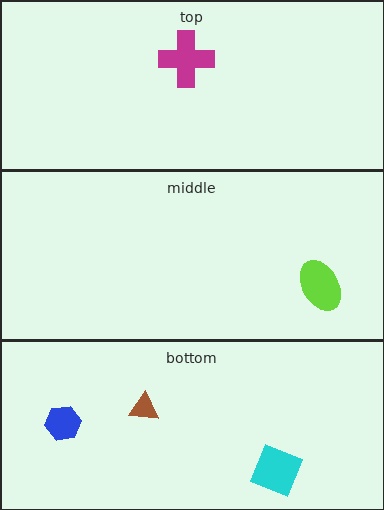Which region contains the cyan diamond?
The bottom region.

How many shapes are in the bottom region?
3.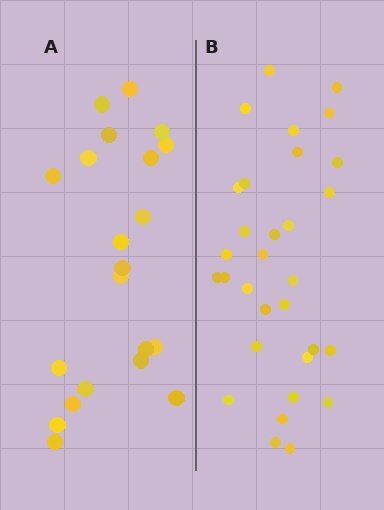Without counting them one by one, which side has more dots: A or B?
Region B (the right region) has more dots.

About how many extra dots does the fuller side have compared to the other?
Region B has roughly 10 or so more dots than region A.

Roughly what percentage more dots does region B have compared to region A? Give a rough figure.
About 50% more.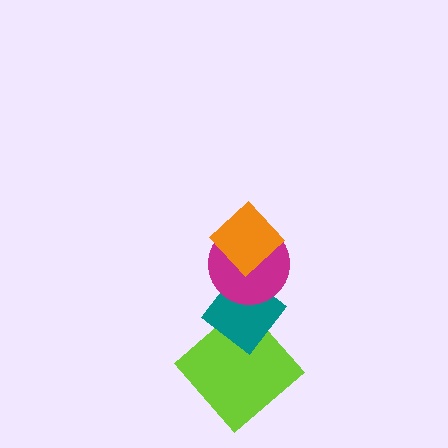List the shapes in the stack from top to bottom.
From top to bottom: the orange diamond, the magenta circle, the teal diamond, the lime diamond.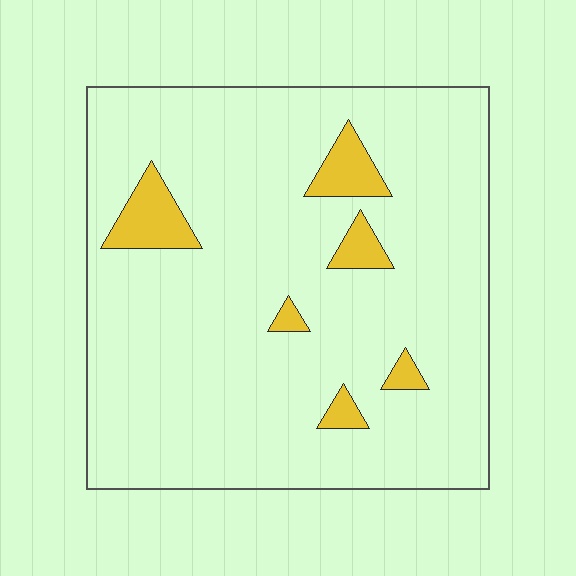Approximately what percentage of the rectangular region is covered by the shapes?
Approximately 10%.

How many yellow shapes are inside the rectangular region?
6.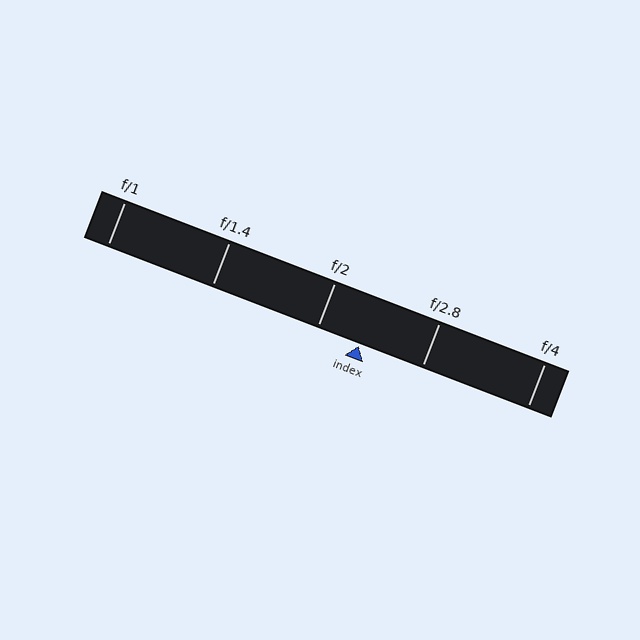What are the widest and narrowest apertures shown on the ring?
The widest aperture shown is f/1 and the narrowest is f/4.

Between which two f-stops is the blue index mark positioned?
The index mark is between f/2 and f/2.8.